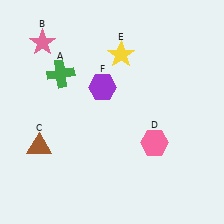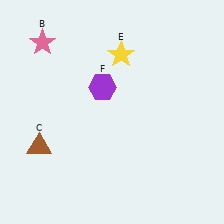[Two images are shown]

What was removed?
The green cross (A), the pink hexagon (D) were removed in Image 2.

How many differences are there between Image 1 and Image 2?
There are 2 differences between the two images.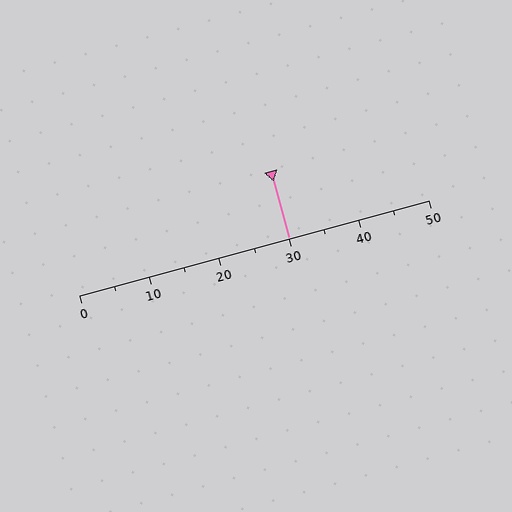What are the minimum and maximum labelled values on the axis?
The axis runs from 0 to 50.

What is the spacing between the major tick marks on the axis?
The major ticks are spaced 10 apart.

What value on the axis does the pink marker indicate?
The marker indicates approximately 30.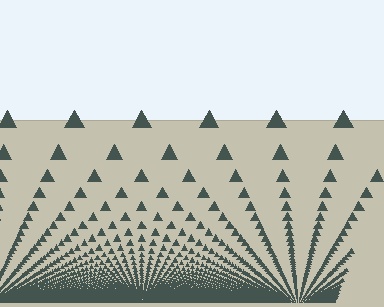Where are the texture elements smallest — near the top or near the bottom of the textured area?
Near the bottom.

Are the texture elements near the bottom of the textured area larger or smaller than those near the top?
Smaller. The gradient is inverted — elements near the bottom are smaller and denser.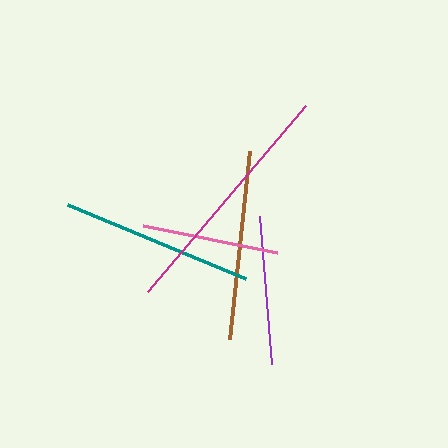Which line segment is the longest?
The magenta line is the longest at approximately 244 pixels.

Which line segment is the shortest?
The pink line is the shortest at approximately 137 pixels.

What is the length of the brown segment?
The brown segment is approximately 189 pixels long.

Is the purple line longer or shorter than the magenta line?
The magenta line is longer than the purple line.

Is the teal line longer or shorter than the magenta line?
The magenta line is longer than the teal line.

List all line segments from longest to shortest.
From longest to shortest: magenta, teal, brown, purple, pink.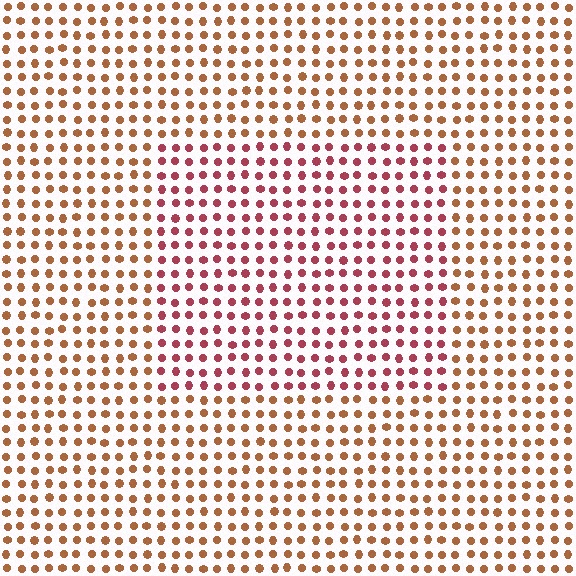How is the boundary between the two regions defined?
The boundary is defined purely by a slight shift in hue (about 36 degrees). Spacing, size, and orientation are identical on both sides.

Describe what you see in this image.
The image is filled with small brown elements in a uniform arrangement. A rectangle-shaped region is visible where the elements are tinted to a slightly different hue, forming a subtle color boundary.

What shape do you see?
I see a rectangle.